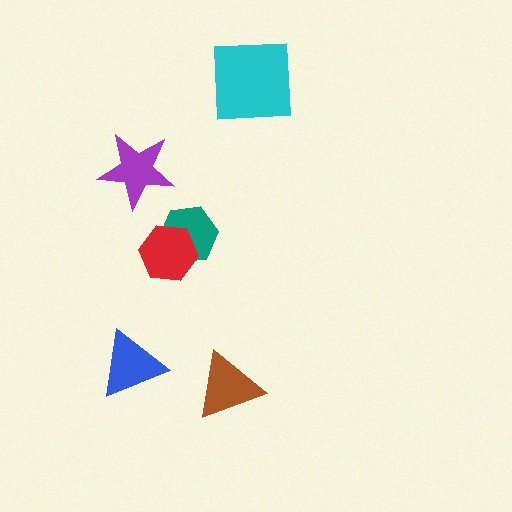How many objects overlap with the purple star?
0 objects overlap with the purple star.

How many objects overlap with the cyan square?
0 objects overlap with the cyan square.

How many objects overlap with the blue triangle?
0 objects overlap with the blue triangle.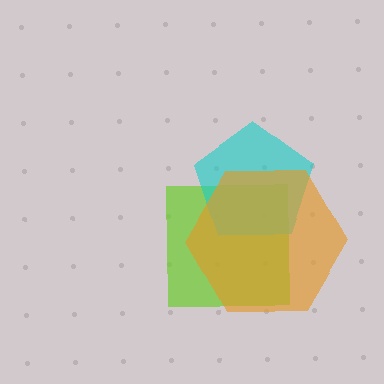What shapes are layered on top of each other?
The layered shapes are: a lime square, a cyan pentagon, an orange hexagon.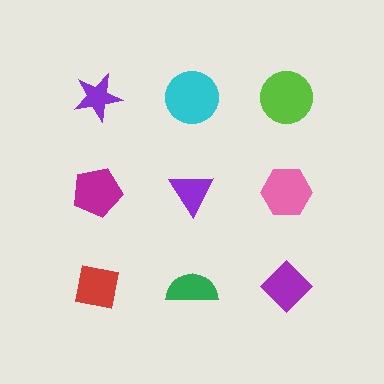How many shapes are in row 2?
3 shapes.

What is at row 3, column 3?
A purple diamond.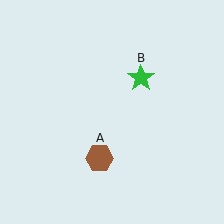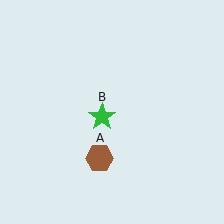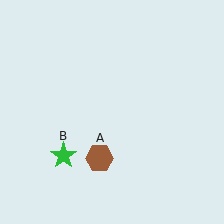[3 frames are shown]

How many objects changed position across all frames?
1 object changed position: green star (object B).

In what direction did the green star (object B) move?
The green star (object B) moved down and to the left.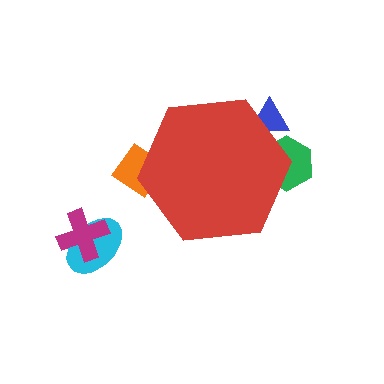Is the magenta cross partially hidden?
No, the magenta cross is fully visible.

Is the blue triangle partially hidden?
Yes, the blue triangle is partially hidden behind the red hexagon.